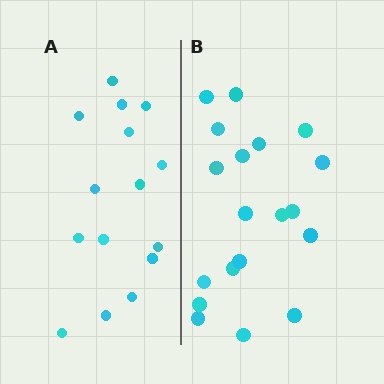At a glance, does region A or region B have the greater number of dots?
Region B (the right region) has more dots.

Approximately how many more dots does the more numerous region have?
Region B has about 4 more dots than region A.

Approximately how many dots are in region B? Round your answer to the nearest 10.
About 20 dots. (The exact count is 19, which rounds to 20.)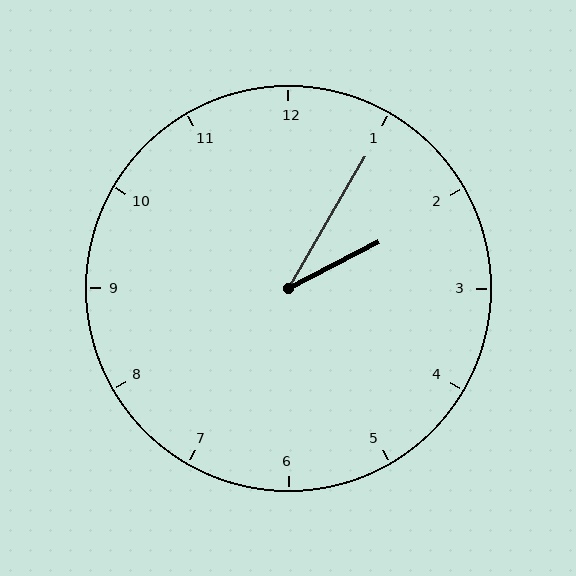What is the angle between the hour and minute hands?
Approximately 32 degrees.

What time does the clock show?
2:05.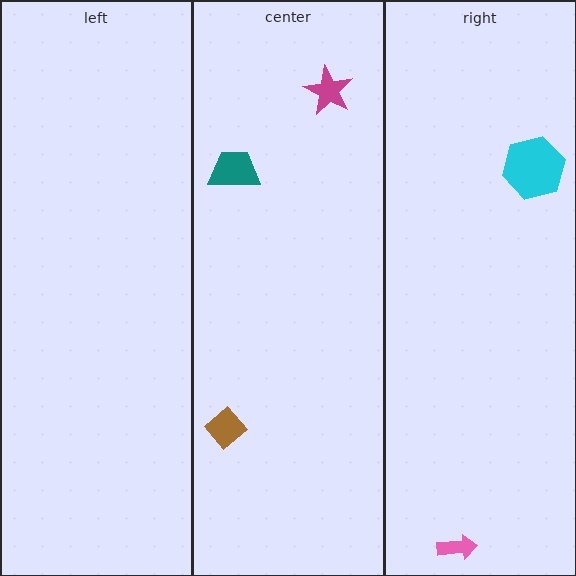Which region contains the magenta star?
The center region.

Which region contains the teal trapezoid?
The center region.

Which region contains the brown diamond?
The center region.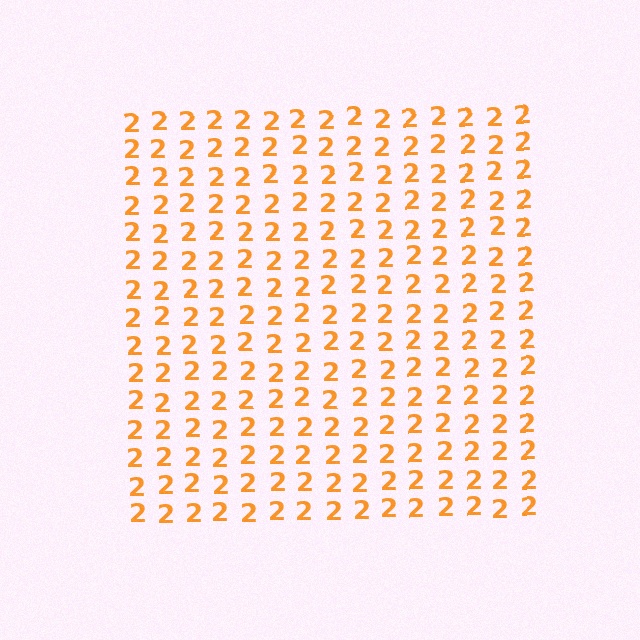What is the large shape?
The large shape is a square.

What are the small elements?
The small elements are digit 2's.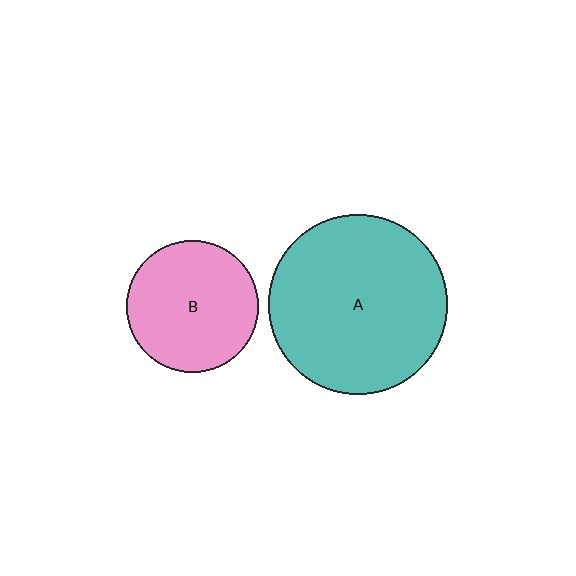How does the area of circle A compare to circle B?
Approximately 1.9 times.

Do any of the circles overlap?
No, none of the circles overlap.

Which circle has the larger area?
Circle A (teal).